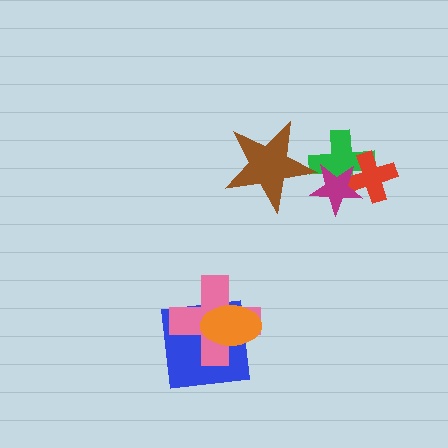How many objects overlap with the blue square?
2 objects overlap with the blue square.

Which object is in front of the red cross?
The magenta star is in front of the red cross.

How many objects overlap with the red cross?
2 objects overlap with the red cross.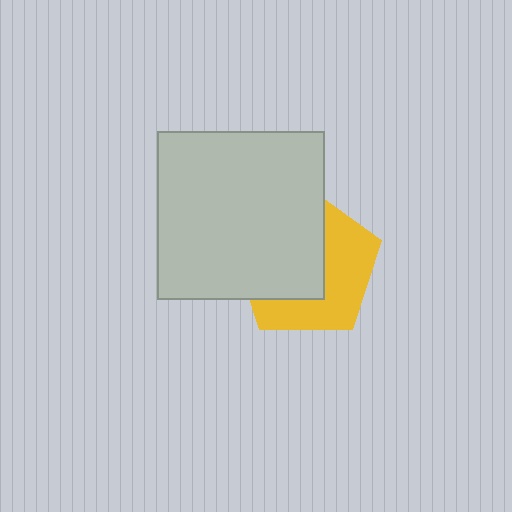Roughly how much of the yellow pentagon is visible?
About half of it is visible (roughly 46%).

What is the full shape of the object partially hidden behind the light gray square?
The partially hidden object is a yellow pentagon.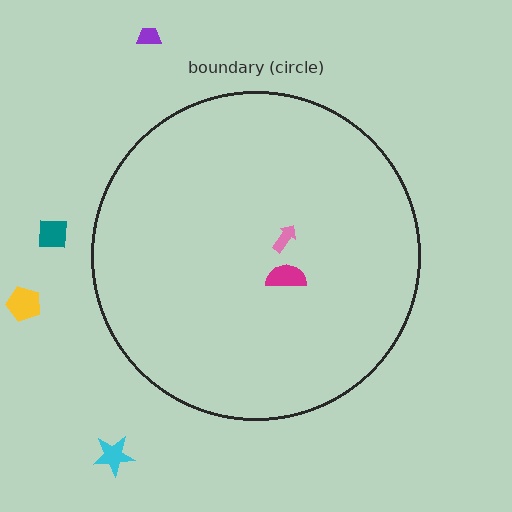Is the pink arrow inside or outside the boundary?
Inside.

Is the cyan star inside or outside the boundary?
Outside.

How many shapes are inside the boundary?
2 inside, 4 outside.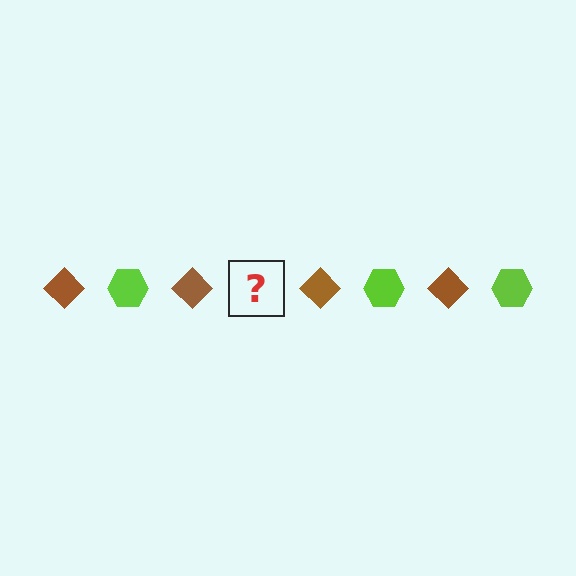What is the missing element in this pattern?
The missing element is a lime hexagon.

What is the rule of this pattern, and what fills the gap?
The rule is that the pattern alternates between brown diamond and lime hexagon. The gap should be filled with a lime hexagon.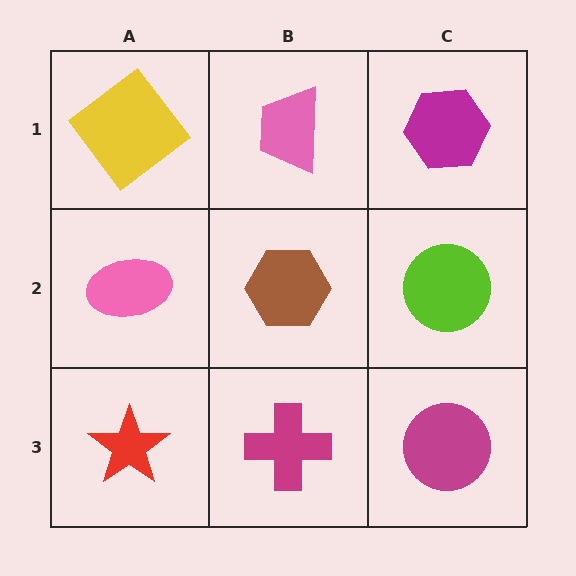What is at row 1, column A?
A yellow diamond.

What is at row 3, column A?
A red star.